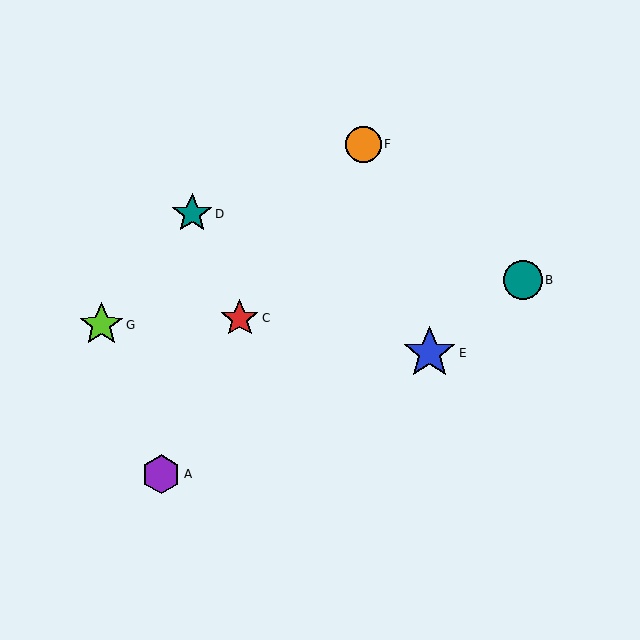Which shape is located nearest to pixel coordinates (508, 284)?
The teal circle (labeled B) at (523, 280) is nearest to that location.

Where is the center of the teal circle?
The center of the teal circle is at (523, 280).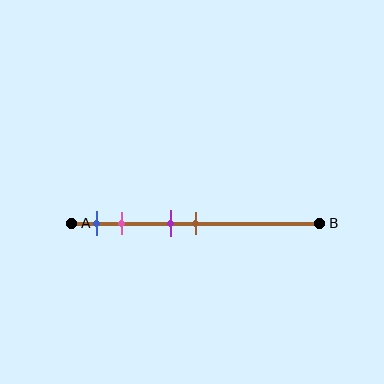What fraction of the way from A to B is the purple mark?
The purple mark is approximately 40% (0.4) of the way from A to B.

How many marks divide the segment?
There are 4 marks dividing the segment.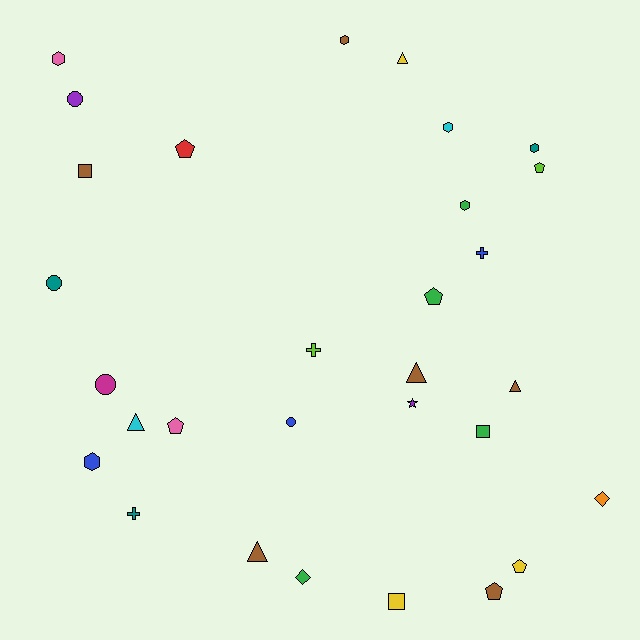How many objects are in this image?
There are 30 objects.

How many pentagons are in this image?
There are 6 pentagons.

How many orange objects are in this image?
There is 1 orange object.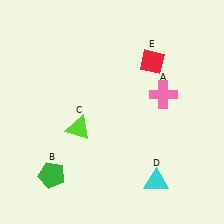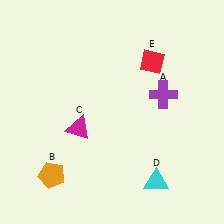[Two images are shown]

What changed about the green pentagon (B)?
In Image 1, B is green. In Image 2, it changed to orange.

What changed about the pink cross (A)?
In Image 1, A is pink. In Image 2, it changed to purple.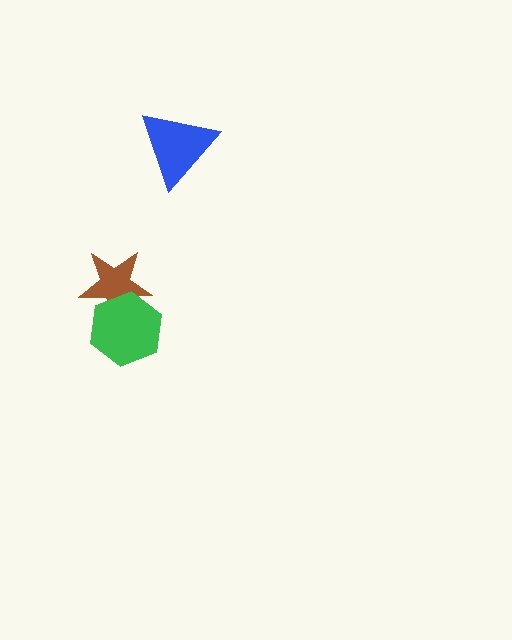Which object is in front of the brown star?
The green hexagon is in front of the brown star.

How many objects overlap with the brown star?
1 object overlaps with the brown star.